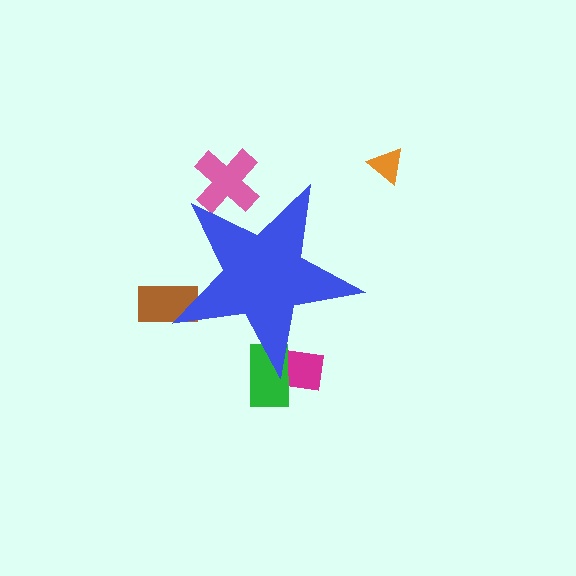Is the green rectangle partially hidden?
Yes, the green rectangle is partially hidden behind the blue star.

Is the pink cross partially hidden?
Yes, the pink cross is partially hidden behind the blue star.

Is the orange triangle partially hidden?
No, the orange triangle is fully visible.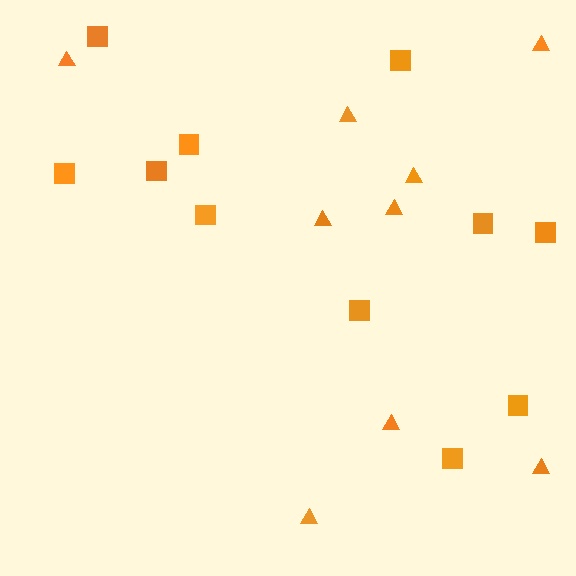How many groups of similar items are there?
There are 2 groups: one group of squares (11) and one group of triangles (9).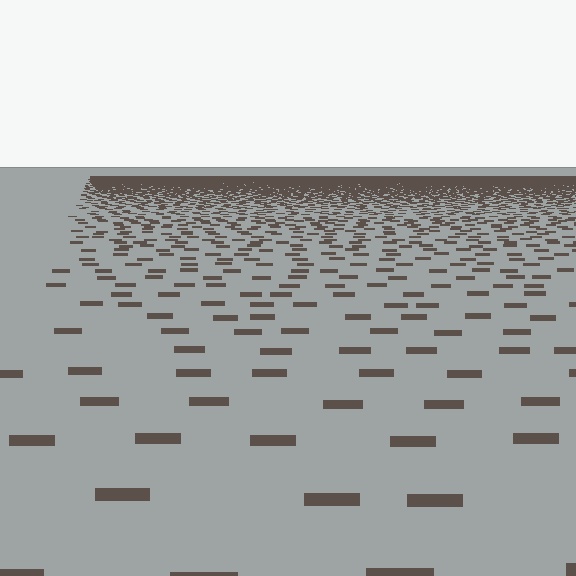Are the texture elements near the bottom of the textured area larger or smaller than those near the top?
Larger. Near the bottom, elements are closer to the viewer and appear at a bigger on-screen size.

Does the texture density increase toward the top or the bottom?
Density increases toward the top.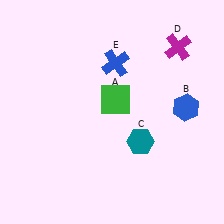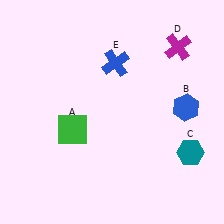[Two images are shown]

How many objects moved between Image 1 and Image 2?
2 objects moved between the two images.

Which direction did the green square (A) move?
The green square (A) moved left.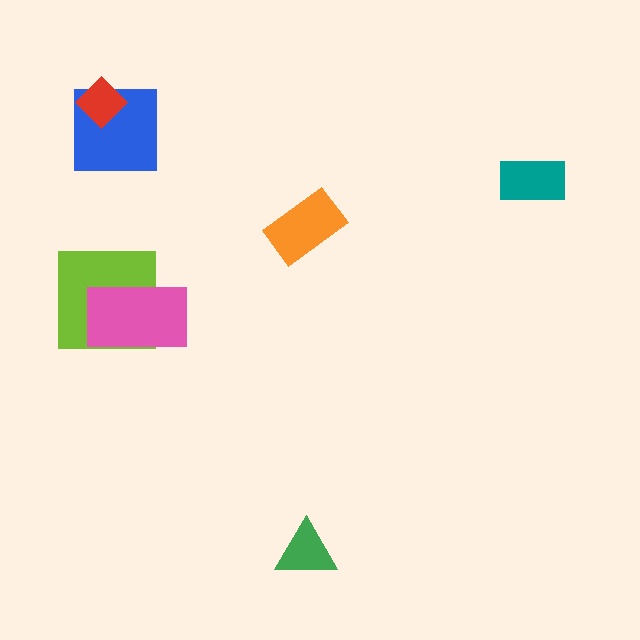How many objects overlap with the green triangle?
0 objects overlap with the green triangle.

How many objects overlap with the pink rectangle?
1 object overlaps with the pink rectangle.